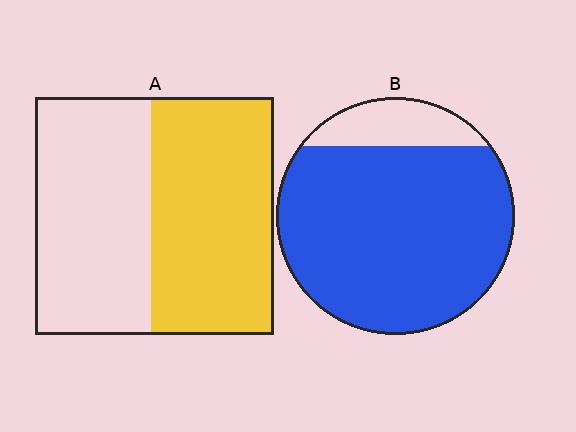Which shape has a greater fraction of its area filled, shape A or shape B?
Shape B.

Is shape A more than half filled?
Roughly half.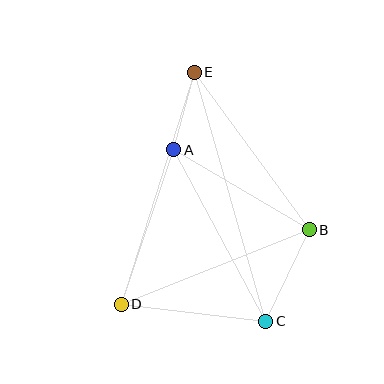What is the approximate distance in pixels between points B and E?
The distance between B and E is approximately 195 pixels.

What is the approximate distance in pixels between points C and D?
The distance between C and D is approximately 145 pixels.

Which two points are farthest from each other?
Points C and E are farthest from each other.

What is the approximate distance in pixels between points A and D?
The distance between A and D is approximately 163 pixels.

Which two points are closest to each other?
Points A and E are closest to each other.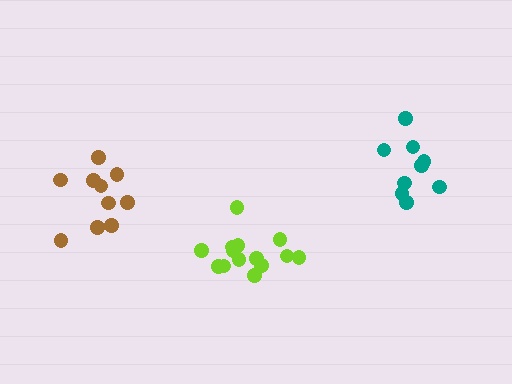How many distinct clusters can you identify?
There are 3 distinct clusters.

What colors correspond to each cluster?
The clusters are colored: teal, brown, lime.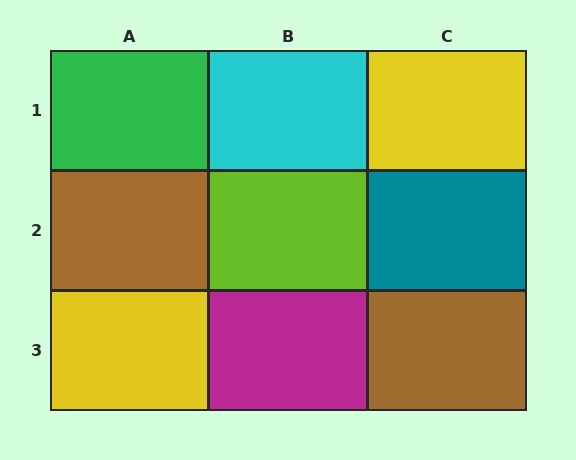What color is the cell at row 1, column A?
Green.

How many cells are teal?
1 cell is teal.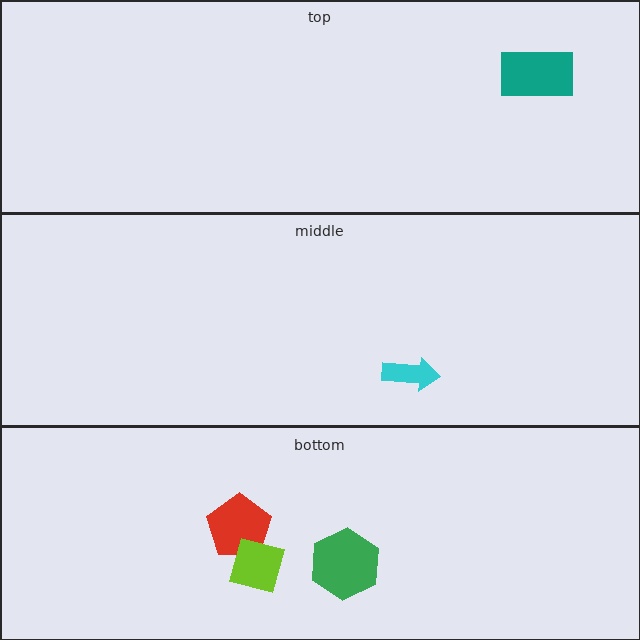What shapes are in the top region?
The teal rectangle.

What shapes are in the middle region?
The cyan arrow.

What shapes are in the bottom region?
The green hexagon, the red pentagon, the lime square.